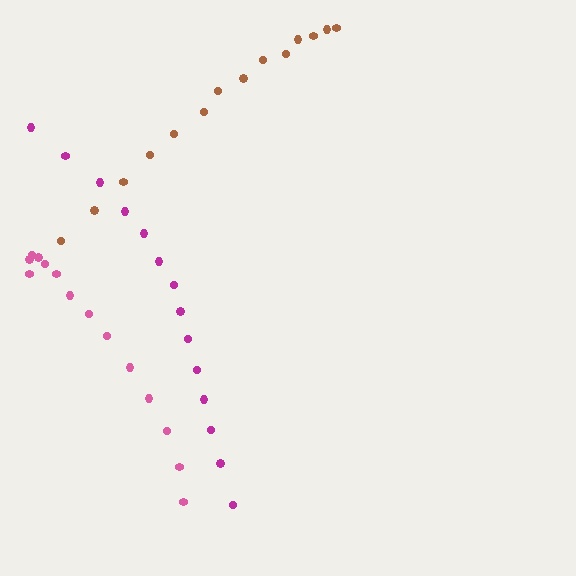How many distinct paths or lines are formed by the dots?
There are 3 distinct paths.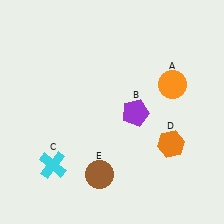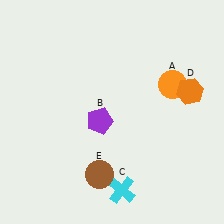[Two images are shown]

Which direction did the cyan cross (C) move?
The cyan cross (C) moved right.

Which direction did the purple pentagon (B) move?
The purple pentagon (B) moved left.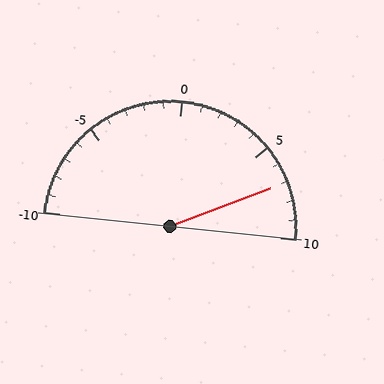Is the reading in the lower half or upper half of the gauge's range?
The reading is in the upper half of the range (-10 to 10).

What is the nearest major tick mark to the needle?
The nearest major tick mark is 5.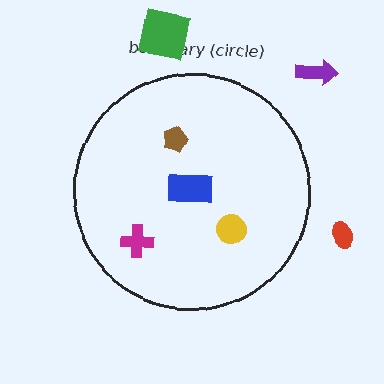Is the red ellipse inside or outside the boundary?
Outside.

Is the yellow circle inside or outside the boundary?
Inside.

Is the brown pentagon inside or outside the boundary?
Inside.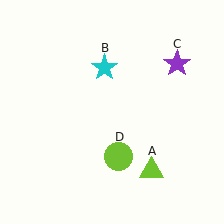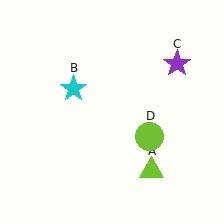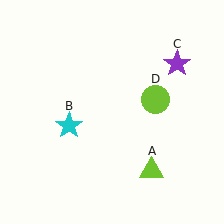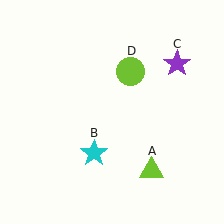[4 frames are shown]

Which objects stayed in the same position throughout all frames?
Lime triangle (object A) and purple star (object C) remained stationary.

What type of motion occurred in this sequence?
The cyan star (object B), lime circle (object D) rotated counterclockwise around the center of the scene.